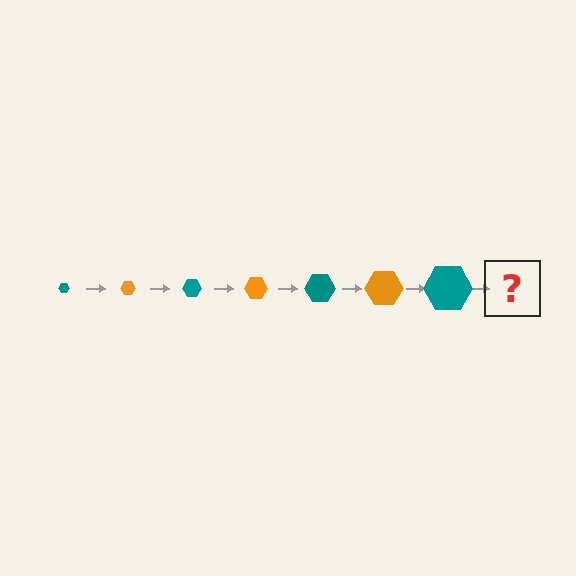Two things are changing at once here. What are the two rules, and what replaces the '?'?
The two rules are that the hexagon grows larger each step and the color cycles through teal and orange. The '?' should be an orange hexagon, larger than the previous one.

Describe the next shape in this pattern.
It should be an orange hexagon, larger than the previous one.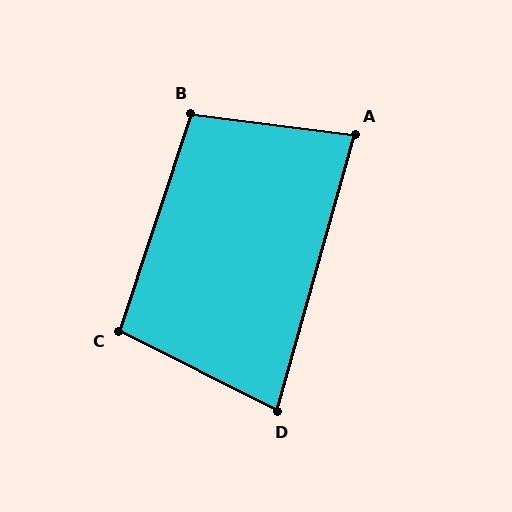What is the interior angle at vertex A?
Approximately 82 degrees (acute).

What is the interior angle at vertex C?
Approximately 98 degrees (obtuse).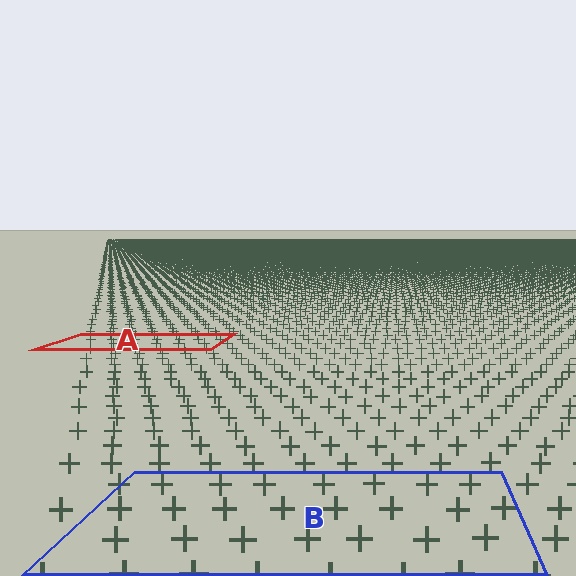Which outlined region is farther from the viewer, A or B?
Region A is farther from the viewer — the texture elements inside it appear smaller and more densely packed.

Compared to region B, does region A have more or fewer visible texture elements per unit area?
Region A has more texture elements per unit area — they are packed more densely because it is farther away.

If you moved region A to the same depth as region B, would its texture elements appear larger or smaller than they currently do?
They would appear larger. At a closer depth, the same texture elements are projected at a bigger on-screen size.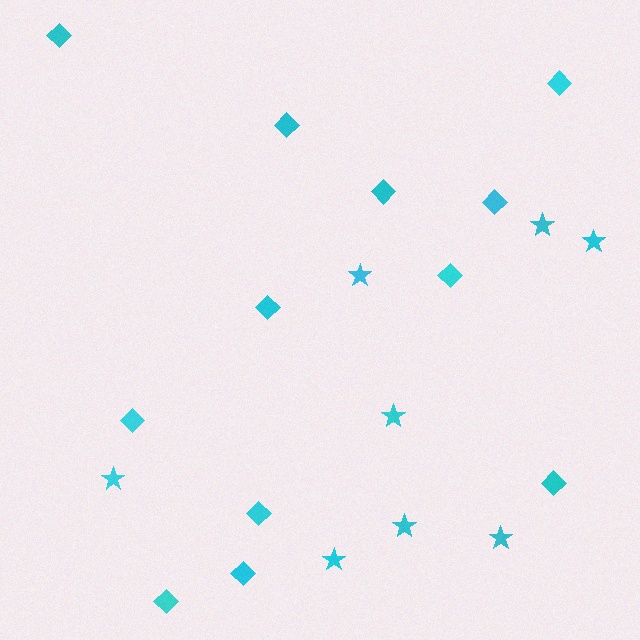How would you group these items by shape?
There are 2 groups: one group of stars (8) and one group of diamonds (12).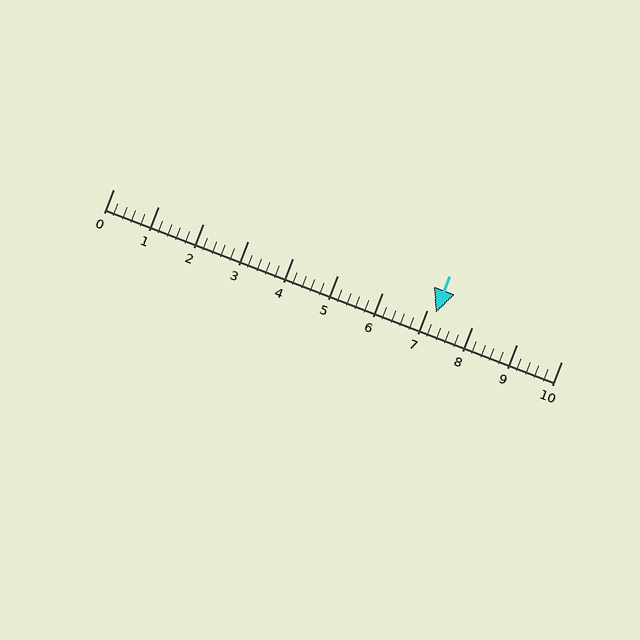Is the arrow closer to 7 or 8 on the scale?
The arrow is closer to 7.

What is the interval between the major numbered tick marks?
The major tick marks are spaced 1 units apart.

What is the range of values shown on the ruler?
The ruler shows values from 0 to 10.